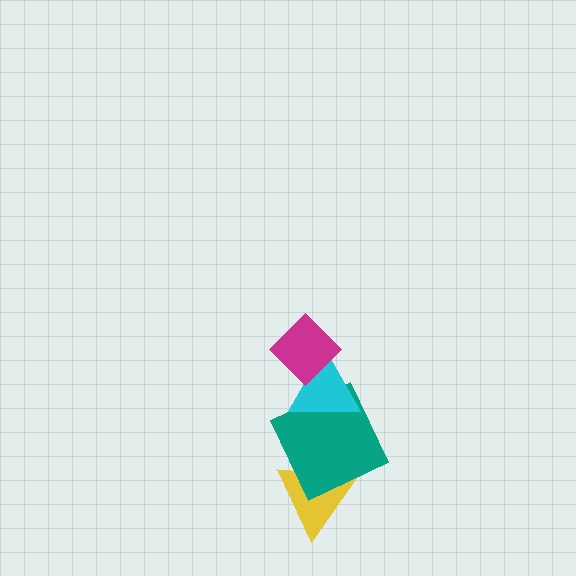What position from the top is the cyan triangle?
The cyan triangle is 2nd from the top.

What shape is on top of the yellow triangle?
The teal square is on top of the yellow triangle.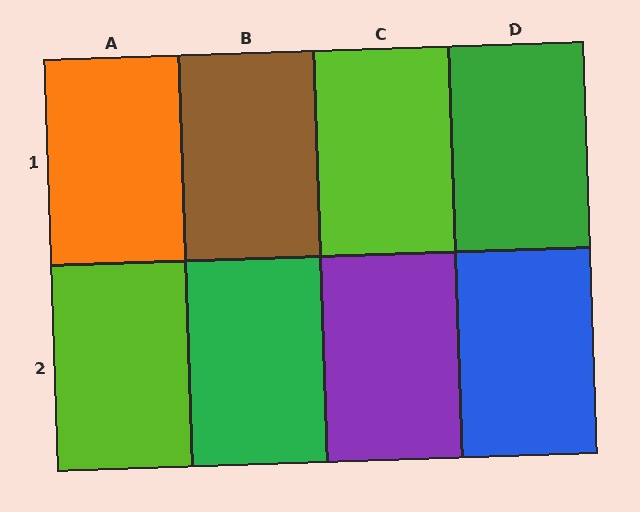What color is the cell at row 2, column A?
Lime.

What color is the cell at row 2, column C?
Purple.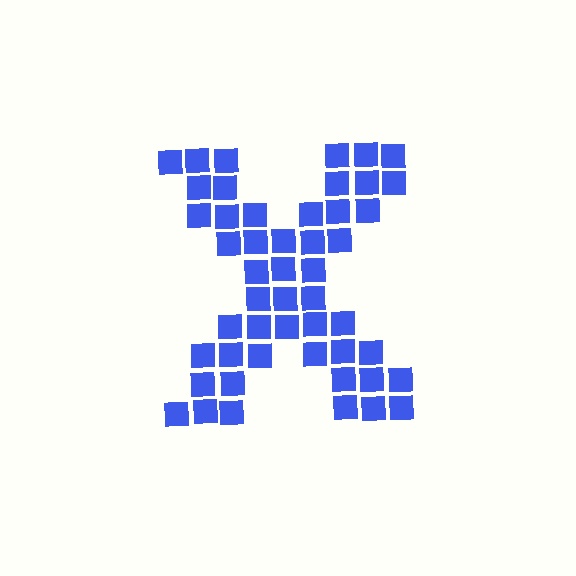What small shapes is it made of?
It is made of small squares.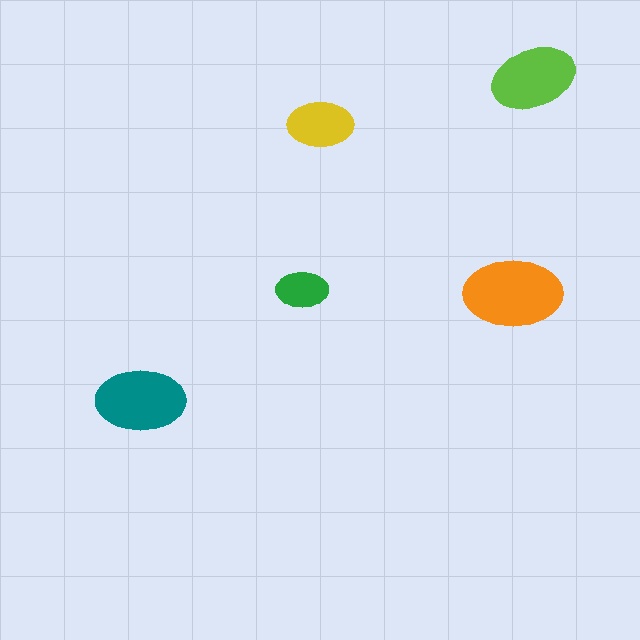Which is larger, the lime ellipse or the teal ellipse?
The teal one.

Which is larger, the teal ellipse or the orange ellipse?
The orange one.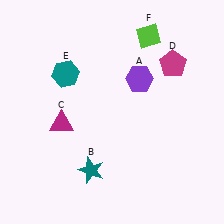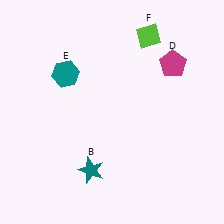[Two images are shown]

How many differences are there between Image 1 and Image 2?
There are 2 differences between the two images.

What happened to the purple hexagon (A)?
The purple hexagon (A) was removed in Image 2. It was in the top-right area of Image 1.